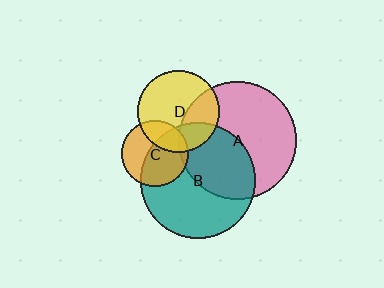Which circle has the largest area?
Circle A (pink).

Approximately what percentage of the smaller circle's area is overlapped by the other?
Approximately 5%.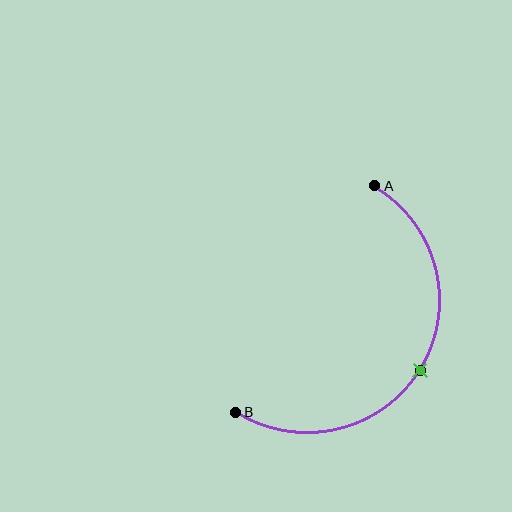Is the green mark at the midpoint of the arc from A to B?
Yes. The green mark lies on the arc at equal arc-length from both A and B — it is the arc midpoint.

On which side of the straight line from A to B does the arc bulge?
The arc bulges to the right of the straight line connecting A and B.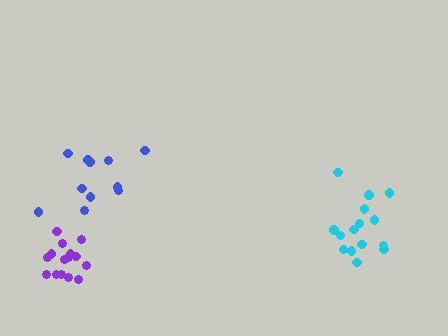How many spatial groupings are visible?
There are 3 spatial groupings.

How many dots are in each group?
Group 1: 11 dots, Group 2: 15 dots, Group 3: 15 dots (41 total).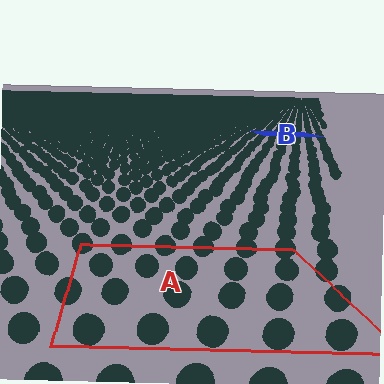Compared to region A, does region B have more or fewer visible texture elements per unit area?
Region B has more texture elements per unit area — they are packed more densely because it is farther away.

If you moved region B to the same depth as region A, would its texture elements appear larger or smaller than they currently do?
They would appear larger. At a closer depth, the same texture elements are projected at a bigger on-screen size.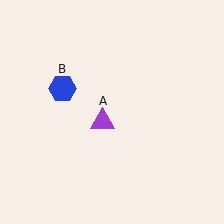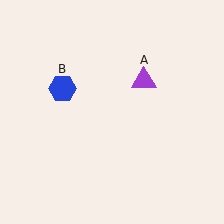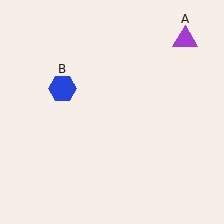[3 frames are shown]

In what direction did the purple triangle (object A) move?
The purple triangle (object A) moved up and to the right.